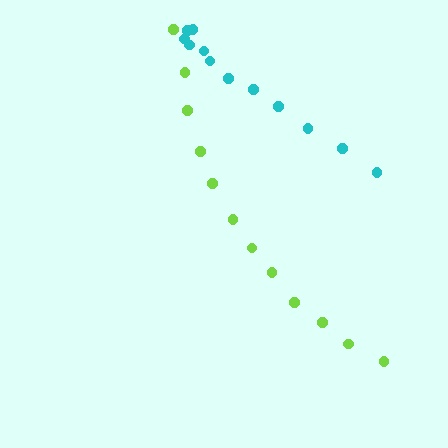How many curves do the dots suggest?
There are 2 distinct paths.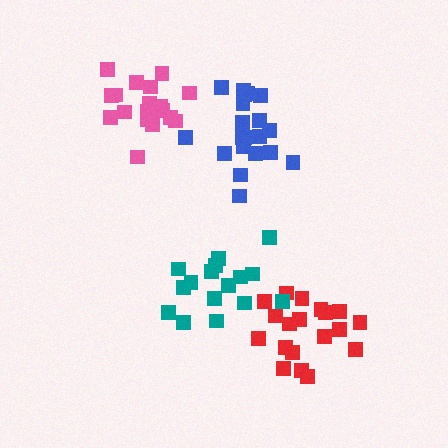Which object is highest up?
The pink cluster is topmost.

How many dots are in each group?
Group 1: 20 dots, Group 2: 19 dots, Group 3: 16 dots, Group 4: 18 dots (73 total).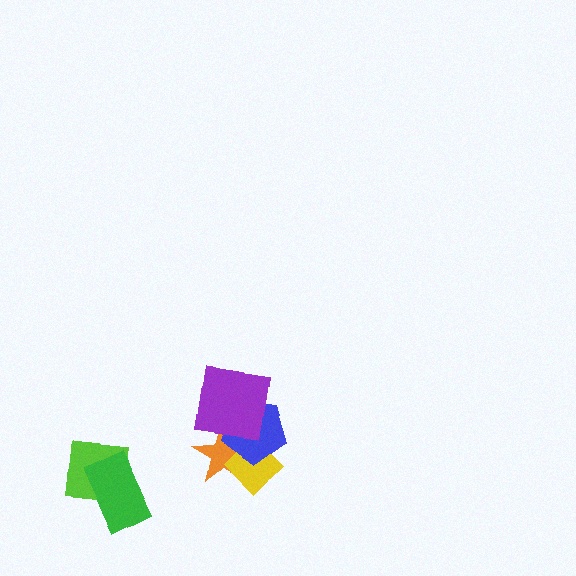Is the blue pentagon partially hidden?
Yes, it is partially covered by another shape.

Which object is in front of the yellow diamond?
The blue pentagon is in front of the yellow diamond.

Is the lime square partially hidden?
Yes, it is partially covered by another shape.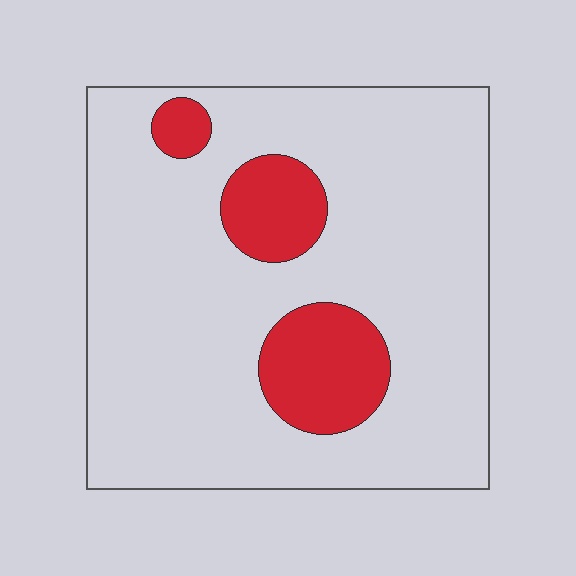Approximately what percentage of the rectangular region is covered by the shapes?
Approximately 15%.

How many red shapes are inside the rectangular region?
3.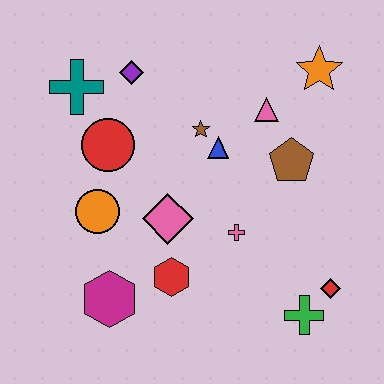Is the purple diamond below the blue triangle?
No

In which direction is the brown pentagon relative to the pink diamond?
The brown pentagon is to the right of the pink diamond.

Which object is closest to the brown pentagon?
The pink triangle is closest to the brown pentagon.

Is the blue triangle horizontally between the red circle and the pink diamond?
No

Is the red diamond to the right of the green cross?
Yes